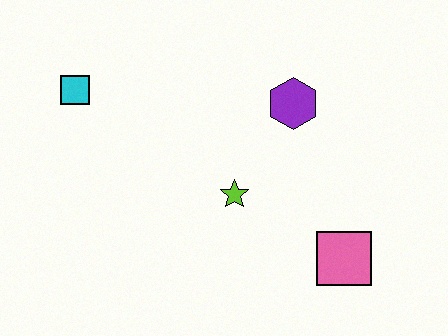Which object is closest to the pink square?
The lime star is closest to the pink square.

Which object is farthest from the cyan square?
The pink square is farthest from the cyan square.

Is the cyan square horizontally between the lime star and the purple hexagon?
No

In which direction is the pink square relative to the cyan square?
The pink square is to the right of the cyan square.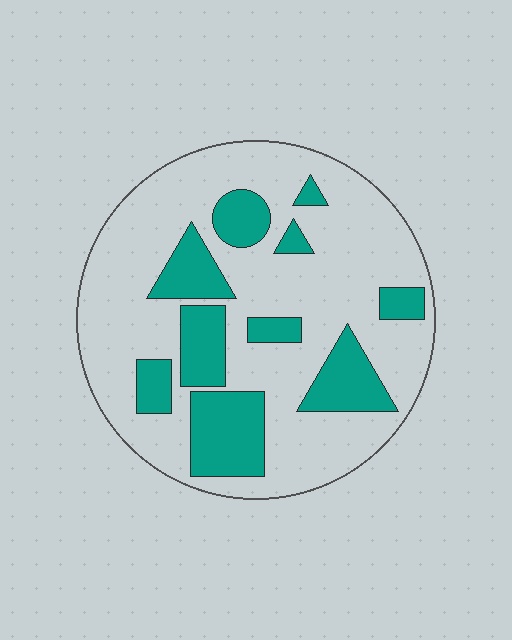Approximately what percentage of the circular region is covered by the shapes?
Approximately 25%.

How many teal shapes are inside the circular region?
10.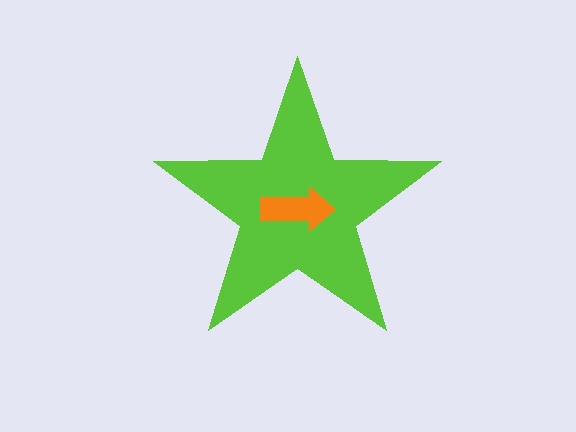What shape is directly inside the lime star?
The orange arrow.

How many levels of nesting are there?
2.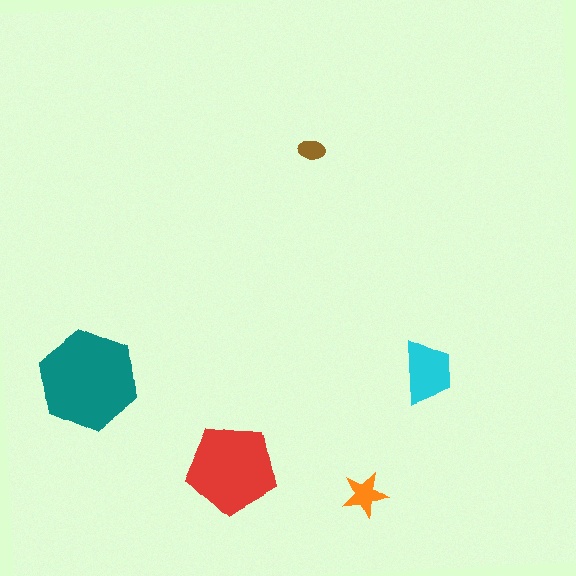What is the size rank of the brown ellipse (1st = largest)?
5th.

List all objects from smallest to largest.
The brown ellipse, the orange star, the cyan trapezoid, the red pentagon, the teal hexagon.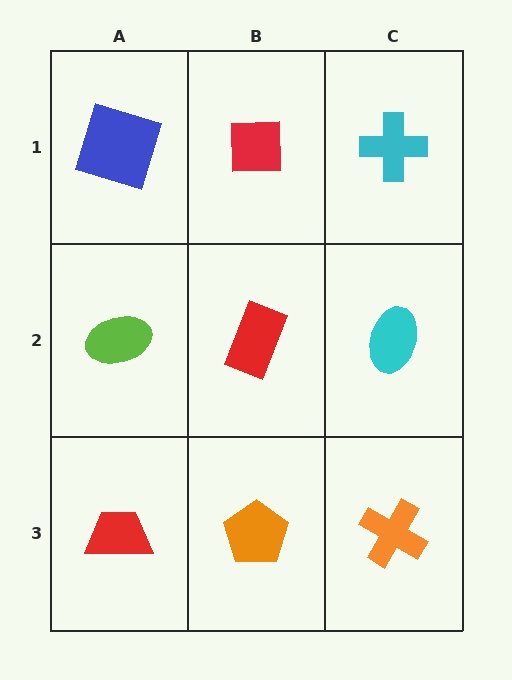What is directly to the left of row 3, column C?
An orange pentagon.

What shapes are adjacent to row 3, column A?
A lime ellipse (row 2, column A), an orange pentagon (row 3, column B).